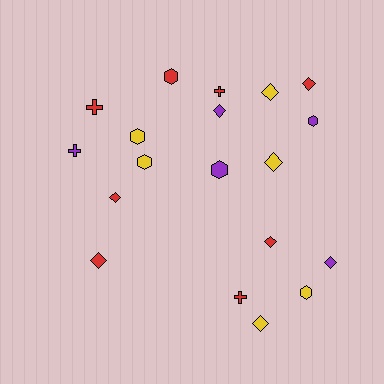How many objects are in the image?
There are 19 objects.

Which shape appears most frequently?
Diamond, with 9 objects.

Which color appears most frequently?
Red, with 8 objects.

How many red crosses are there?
There are 3 red crosses.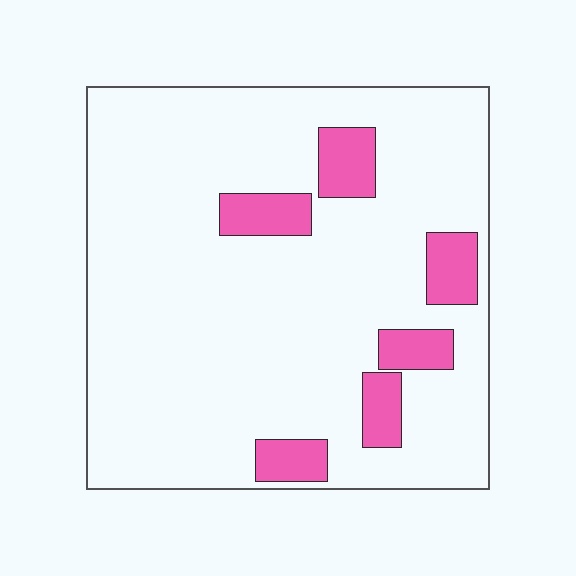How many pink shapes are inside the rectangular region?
6.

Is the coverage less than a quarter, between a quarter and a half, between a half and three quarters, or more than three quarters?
Less than a quarter.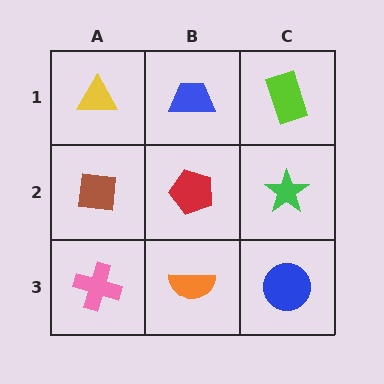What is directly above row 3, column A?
A brown square.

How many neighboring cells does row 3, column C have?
2.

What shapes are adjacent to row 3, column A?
A brown square (row 2, column A), an orange semicircle (row 3, column B).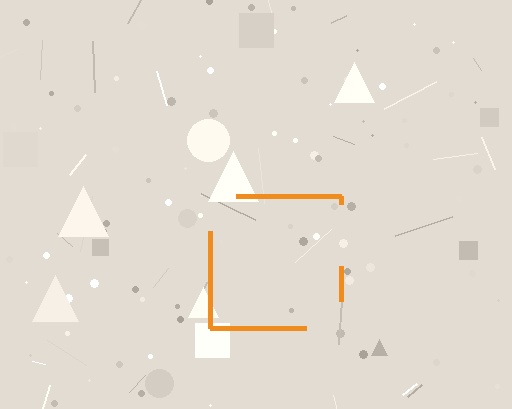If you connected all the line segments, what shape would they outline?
They would outline a square.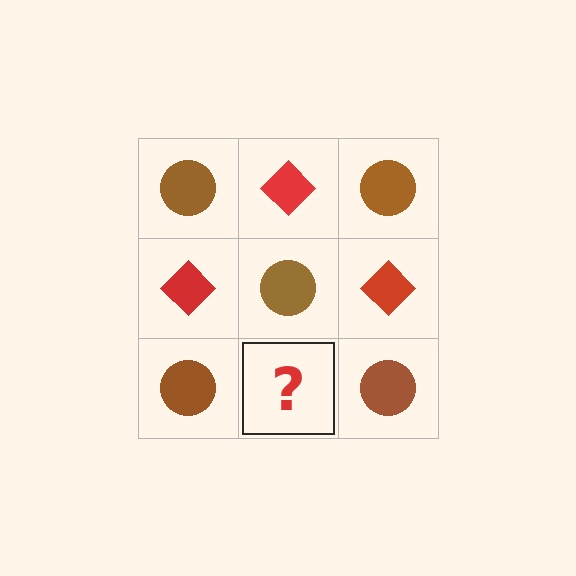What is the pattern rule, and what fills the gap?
The rule is that it alternates brown circle and red diamond in a checkerboard pattern. The gap should be filled with a red diamond.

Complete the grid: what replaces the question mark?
The question mark should be replaced with a red diamond.